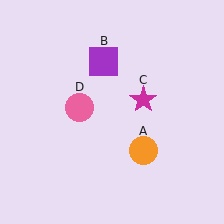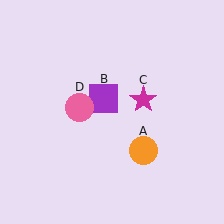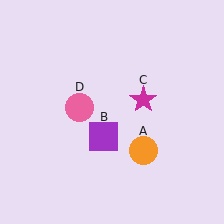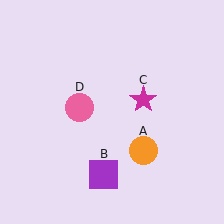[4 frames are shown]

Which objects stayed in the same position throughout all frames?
Orange circle (object A) and magenta star (object C) and pink circle (object D) remained stationary.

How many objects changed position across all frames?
1 object changed position: purple square (object B).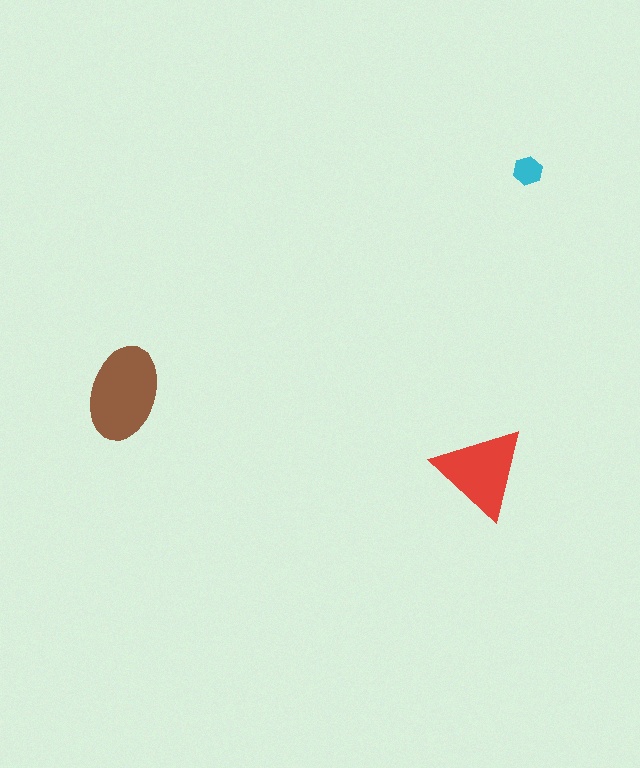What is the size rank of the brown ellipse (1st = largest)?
1st.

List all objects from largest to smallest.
The brown ellipse, the red triangle, the cyan hexagon.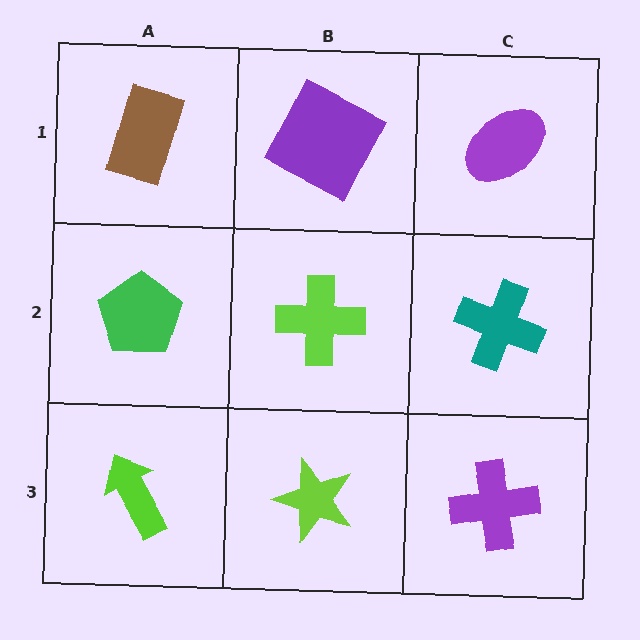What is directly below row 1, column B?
A lime cross.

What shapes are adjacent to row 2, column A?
A brown rectangle (row 1, column A), a lime arrow (row 3, column A), a lime cross (row 2, column B).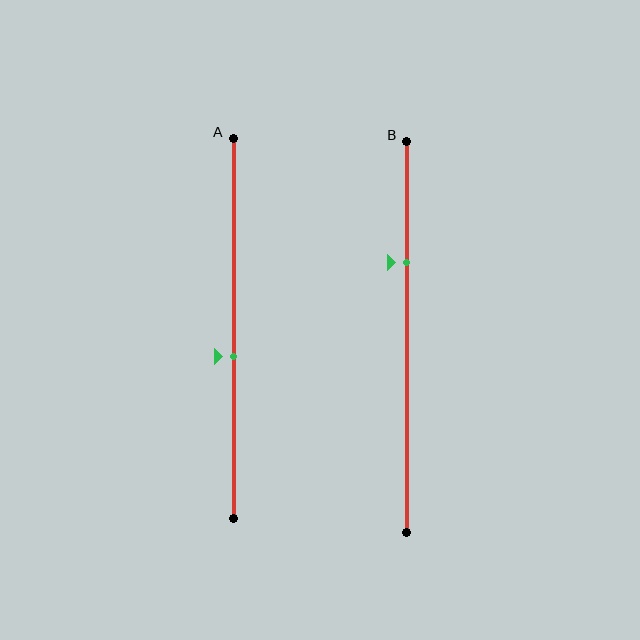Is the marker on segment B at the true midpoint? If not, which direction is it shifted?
No, the marker on segment B is shifted upward by about 19% of the segment length.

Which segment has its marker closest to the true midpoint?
Segment A has its marker closest to the true midpoint.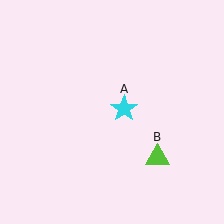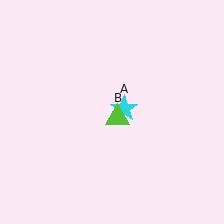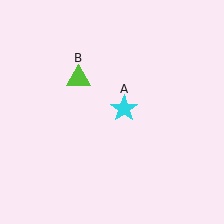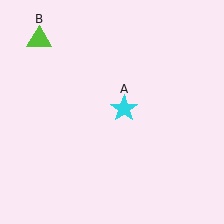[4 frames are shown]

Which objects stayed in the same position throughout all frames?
Cyan star (object A) remained stationary.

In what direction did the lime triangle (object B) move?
The lime triangle (object B) moved up and to the left.